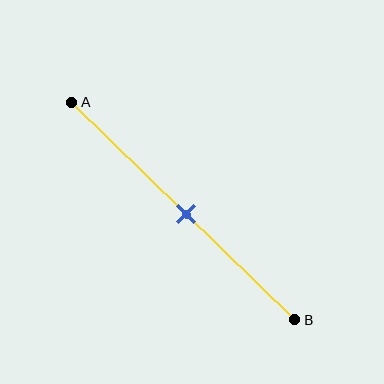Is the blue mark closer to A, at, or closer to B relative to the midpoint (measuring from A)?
The blue mark is approximately at the midpoint of segment AB.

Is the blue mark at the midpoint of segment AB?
Yes, the mark is approximately at the midpoint.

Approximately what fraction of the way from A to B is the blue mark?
The blue mark is approximately 50% of the way from A to B.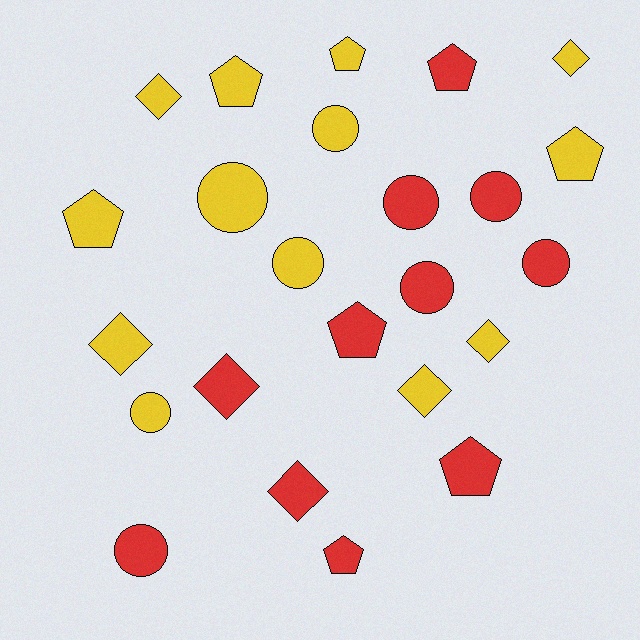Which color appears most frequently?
Yellow, with 13 objects.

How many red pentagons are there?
There are 4 red pentagons.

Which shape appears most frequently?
Circle, with 9 objects.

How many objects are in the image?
There are 24 objects.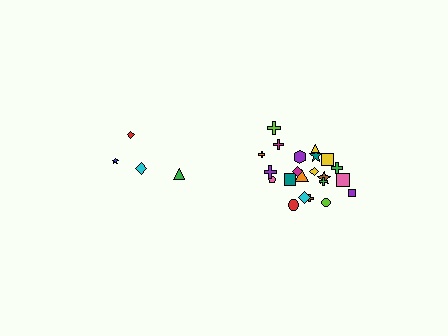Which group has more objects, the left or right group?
The right group.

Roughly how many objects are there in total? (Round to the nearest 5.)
Roughly 25 objects in total.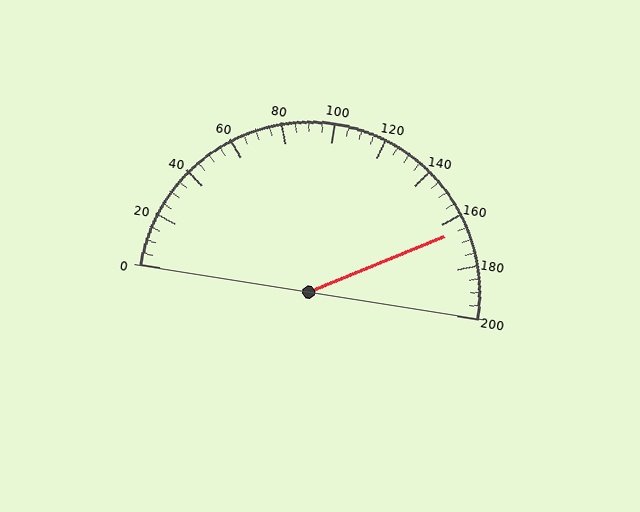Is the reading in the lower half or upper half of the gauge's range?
The reading is in the upper half of the range (0 to 200).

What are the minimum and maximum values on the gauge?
The gauge ranges from 0 to 200.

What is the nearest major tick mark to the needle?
The nearest major tick mark is 160.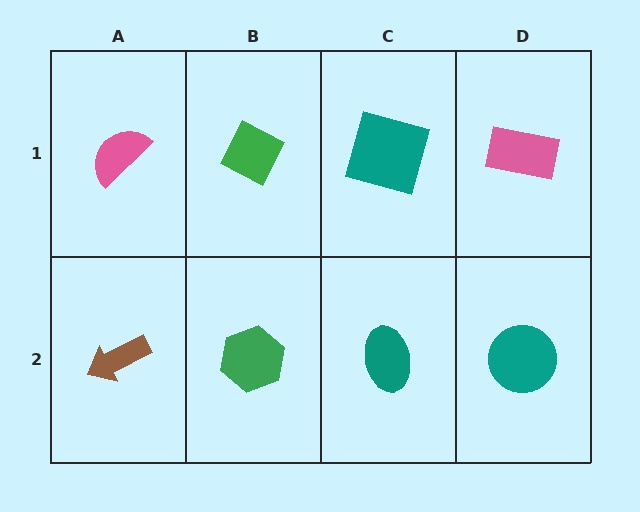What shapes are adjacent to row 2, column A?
A pink semicircle (row 1, column A), a green hexagon (row 2, column B).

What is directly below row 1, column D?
A teal circle.